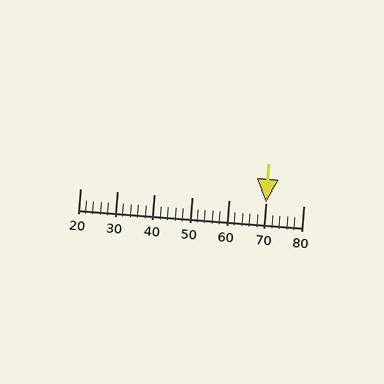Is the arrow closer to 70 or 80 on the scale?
The arrow is closer to 70.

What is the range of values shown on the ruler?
The ruler shows values from 20 to 80.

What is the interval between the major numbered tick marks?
The major tick marks are spaced 10 units apart.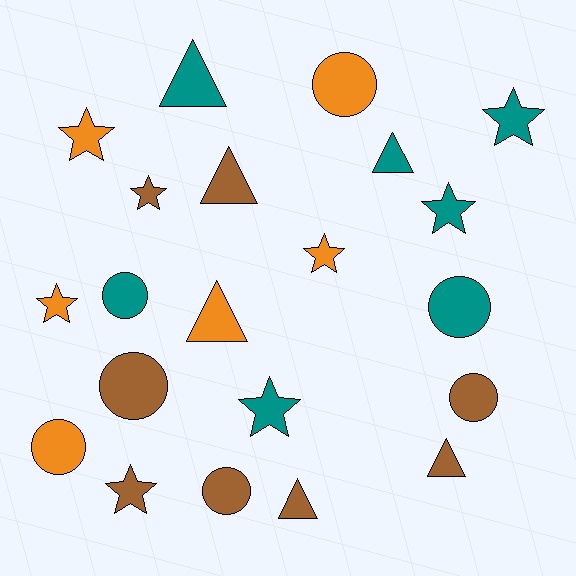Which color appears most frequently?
Brown, with 8 objects.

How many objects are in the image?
There are 21 objects.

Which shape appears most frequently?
Star, with 8 objects.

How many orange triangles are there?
There is 1 orange triangle.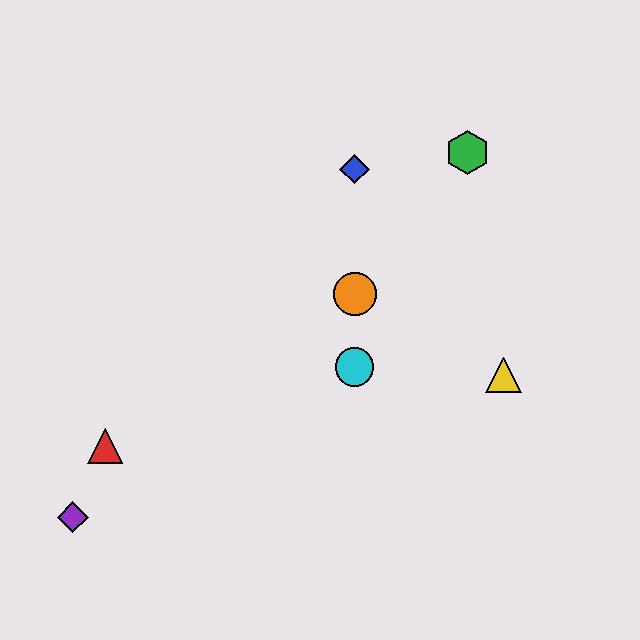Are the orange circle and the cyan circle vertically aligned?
Yes, both are at x≈355.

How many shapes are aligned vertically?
3 shapes (the blue diamond, the orange circle, the cyan circle) are aligned vertically.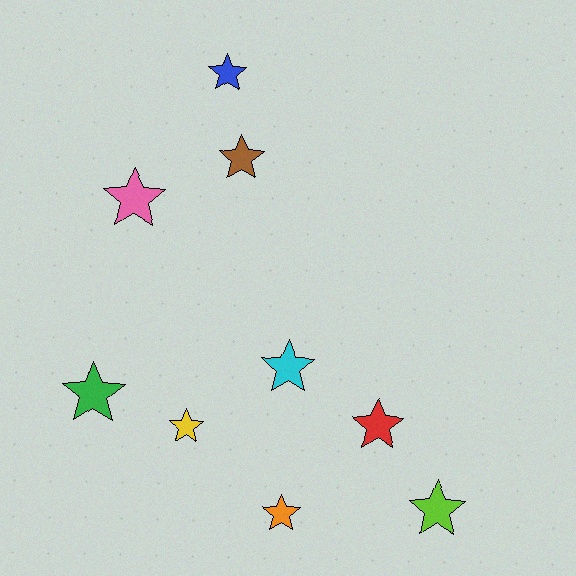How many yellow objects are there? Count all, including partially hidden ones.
There is 1 yellow object.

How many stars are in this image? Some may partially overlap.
There are 9 stars.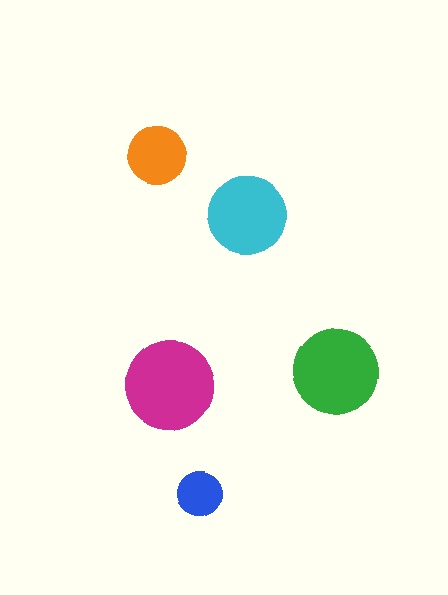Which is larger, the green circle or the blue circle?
The green one.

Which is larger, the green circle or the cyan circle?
The green one.